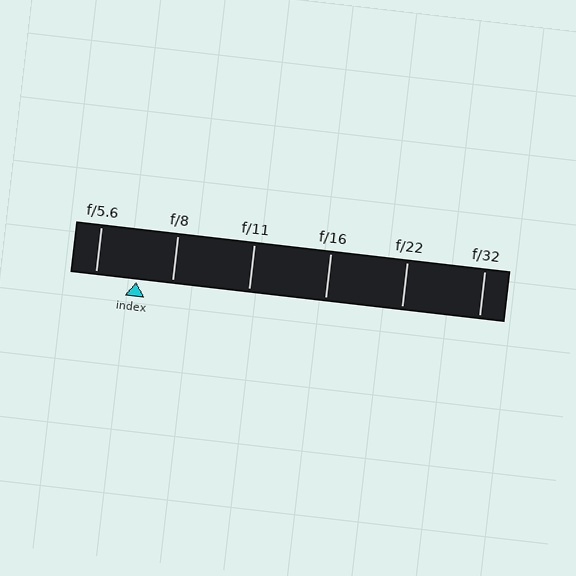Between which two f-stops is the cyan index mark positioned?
The index mark is between f/5.6 and f/8.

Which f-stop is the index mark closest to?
The index mark is closest to f/8.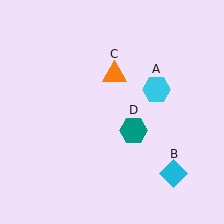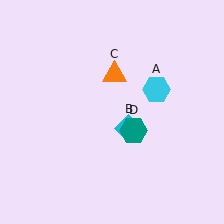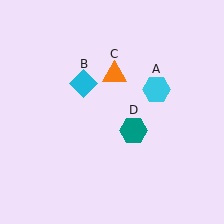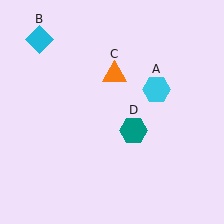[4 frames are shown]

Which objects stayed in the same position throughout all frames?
Cyan hexagon (object A) and orange triangle (object C) and teal hexagon (object D) remained stationary.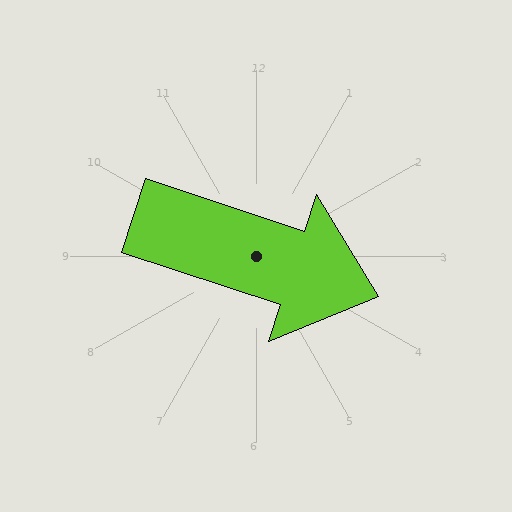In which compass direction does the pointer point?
East.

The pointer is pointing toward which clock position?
Roughly 4 o'clock.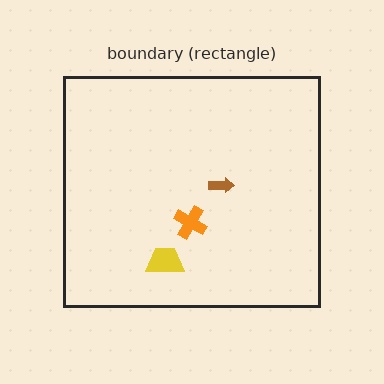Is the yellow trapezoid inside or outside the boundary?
Inside.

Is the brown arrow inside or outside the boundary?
Inside.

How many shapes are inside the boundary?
3 inside, 0 outside.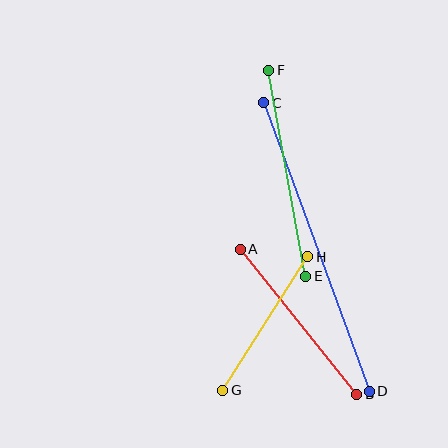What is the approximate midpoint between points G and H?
The midpoint is at approximately (265, 324) pixels.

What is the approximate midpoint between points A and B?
The midpoint is at approximately (299, 322) pixels.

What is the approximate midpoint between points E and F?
The midpoint is at approximately (287, 173) pixels.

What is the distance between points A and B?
The distance is approximately 186 pixels.